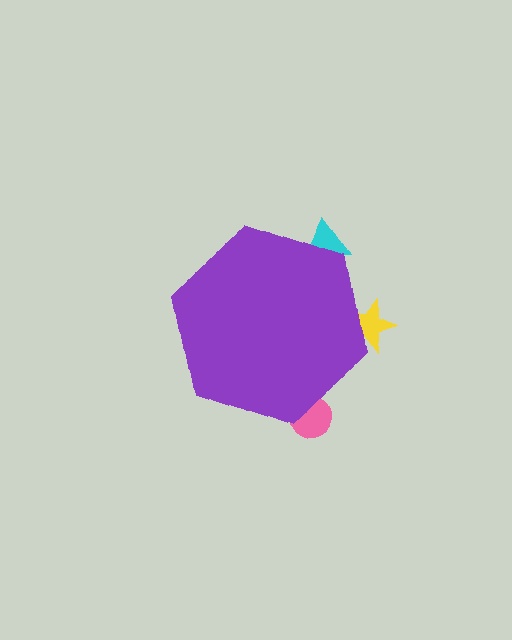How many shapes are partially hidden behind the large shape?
3 shapes are partially hidden.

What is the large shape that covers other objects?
A purple hexagon.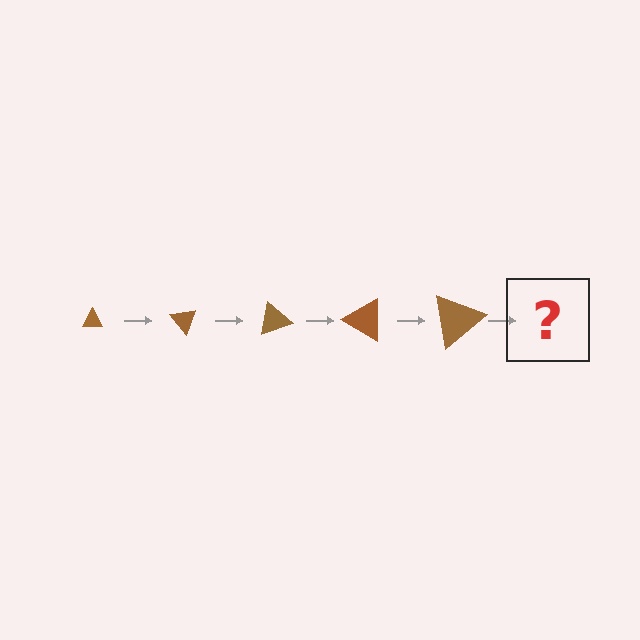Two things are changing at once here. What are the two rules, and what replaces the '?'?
The two rules are that the triangle grows larger each step and it rotates 50 degrees each step. The '?' should be a triangle, larger than the previous one and rotated 250 degrees from the start.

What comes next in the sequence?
The next element should be a triangle, larger than the previous one and rotated 250 degrees from the start.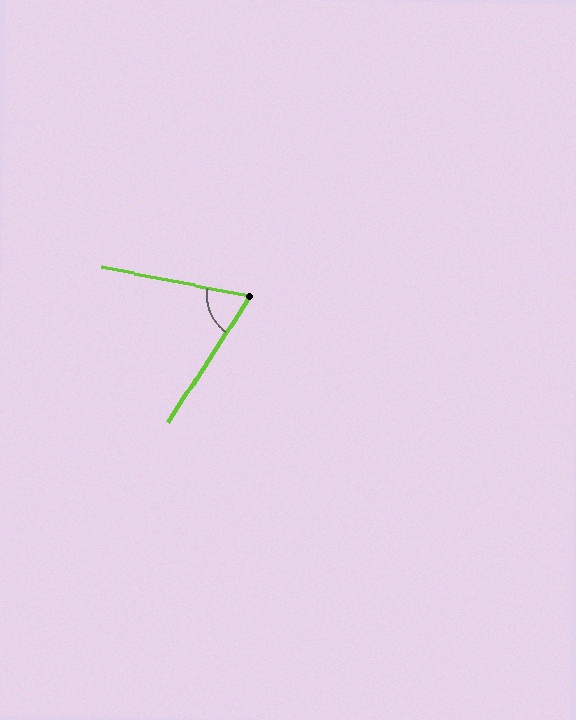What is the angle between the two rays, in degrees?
Approximately 68 degrees.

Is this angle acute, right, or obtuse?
It is acute.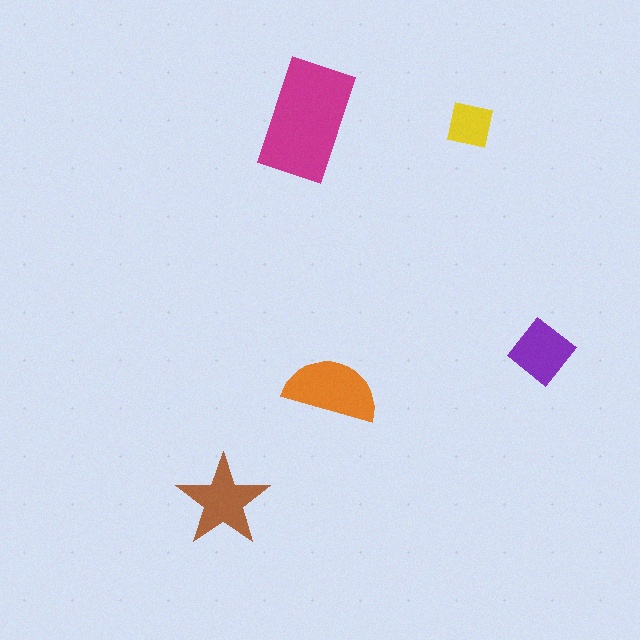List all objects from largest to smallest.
The magenta rectangle, the orange semicircle, the brown star, the purple diamond, the yellow square.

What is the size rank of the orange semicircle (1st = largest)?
2nd.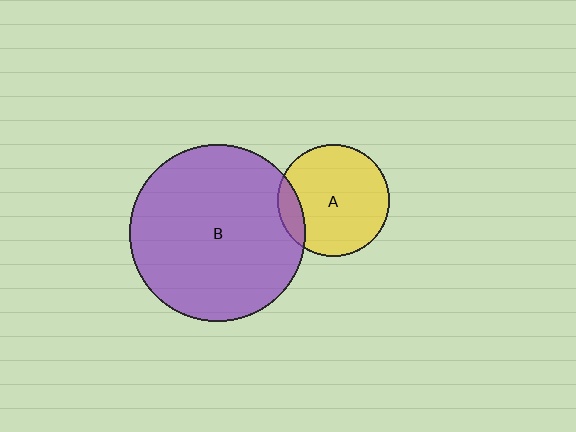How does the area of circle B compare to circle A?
Approximately 2.5 times.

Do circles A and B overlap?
Yes.